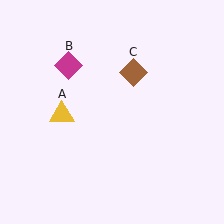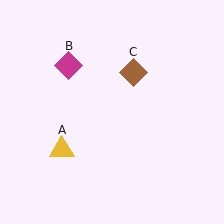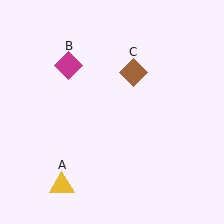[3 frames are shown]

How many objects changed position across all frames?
1 object changed position: yellow triangle (object A).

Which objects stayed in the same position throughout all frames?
Magenta diamond (object B) and brown diamond (object C) remained stationary.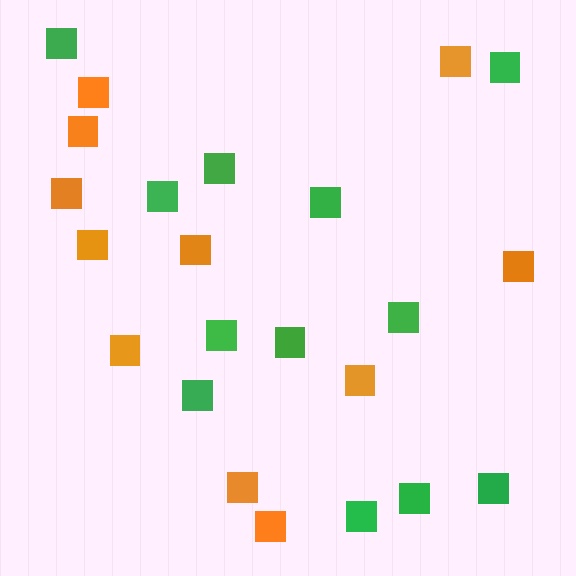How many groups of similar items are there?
There are 2 groups: one group of orange squares (11) and one group of green squares (12).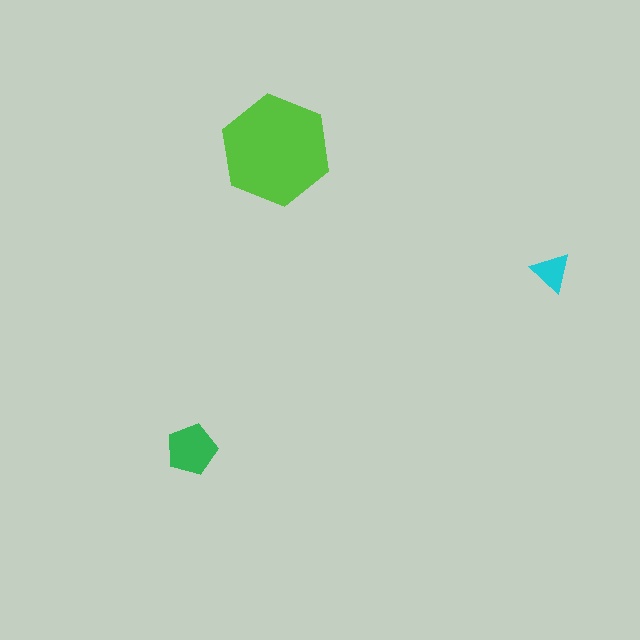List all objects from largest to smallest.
The lime hexagon, the green pentagon, the cyan triangle.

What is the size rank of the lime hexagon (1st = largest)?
1st.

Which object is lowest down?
The green pentagon is bottommost.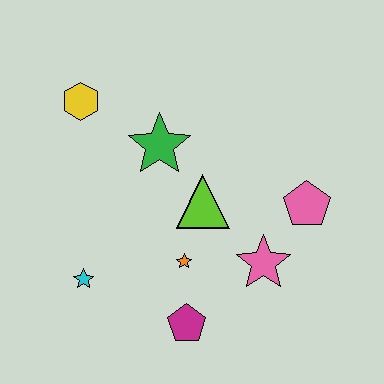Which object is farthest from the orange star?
The yellow hexagon is farthest from the orange star.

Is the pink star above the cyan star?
Yes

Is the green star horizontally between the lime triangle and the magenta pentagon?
No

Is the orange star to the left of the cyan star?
No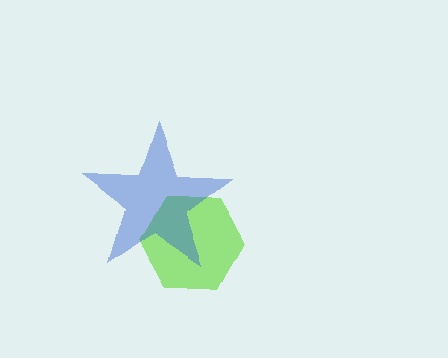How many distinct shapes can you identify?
There are 2 distinct shapes: a lime hexagon, a blue star.